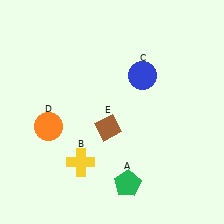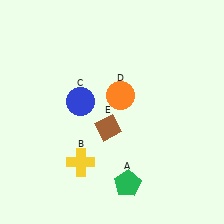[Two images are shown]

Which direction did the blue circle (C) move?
The blue circle (C) moved left.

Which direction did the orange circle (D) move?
The orange circle (D) moved right.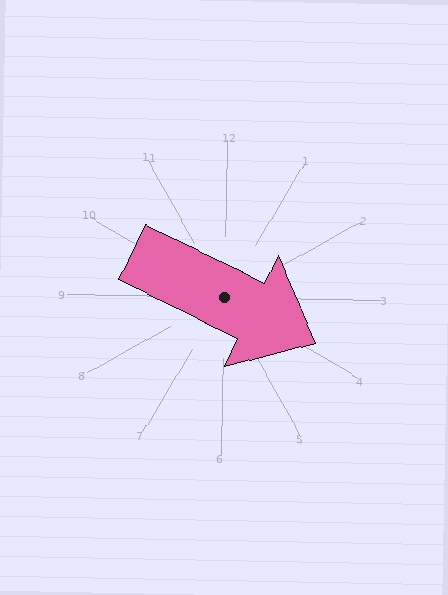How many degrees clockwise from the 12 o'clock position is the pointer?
Approximately 115 degrees.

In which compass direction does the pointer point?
Southeast.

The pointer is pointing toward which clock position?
Roughly 4 o'clock.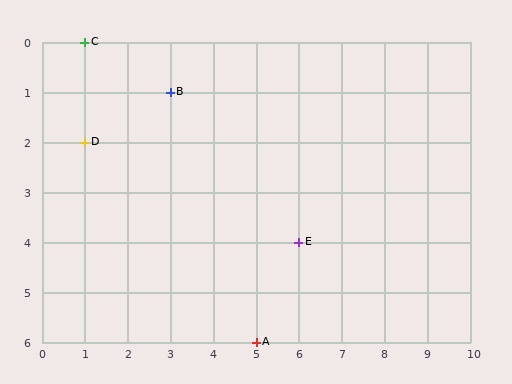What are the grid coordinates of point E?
Point E is at grid coordinates (6, 4).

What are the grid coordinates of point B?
Point B is at grid coordinates (3, 1).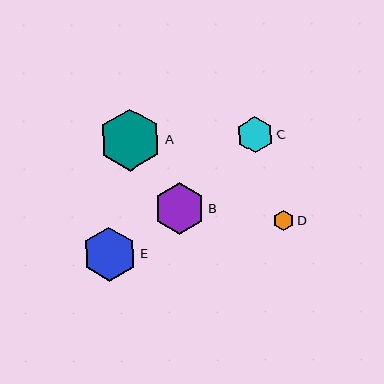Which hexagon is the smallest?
Hexagon D is the smallest with a size of approximately 21 pixels.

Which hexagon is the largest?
Hexagon A is the largest with a size of approximately 62 pixels.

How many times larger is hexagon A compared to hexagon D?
Hexagon A is approximately 3.0 times the size of hexagon D.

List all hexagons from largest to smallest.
From largest to smallest: A, E, B, C, D.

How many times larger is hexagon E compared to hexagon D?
Hexagon E is approximately 2.6 times the size of hexagon D.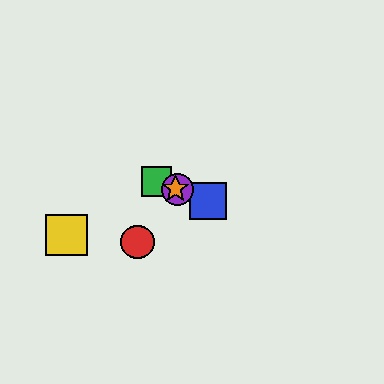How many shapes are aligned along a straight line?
4 shapes (the blue square, the green square, the purple circle, the orange star) are aligned along a straight line.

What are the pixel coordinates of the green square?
The green square is at (156, 181).